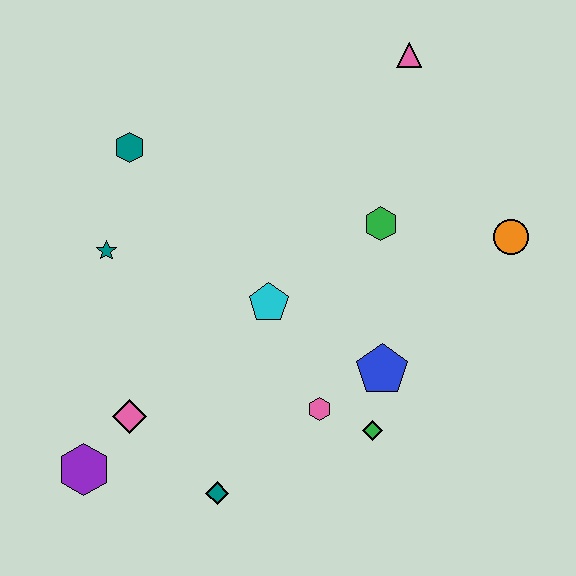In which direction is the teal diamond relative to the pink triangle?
The teal diamond is below the pink triangle.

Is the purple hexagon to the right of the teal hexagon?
No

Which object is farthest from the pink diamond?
The pink triangle is farthest from the pink diamond.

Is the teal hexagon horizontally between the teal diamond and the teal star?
Yes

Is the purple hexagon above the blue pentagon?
No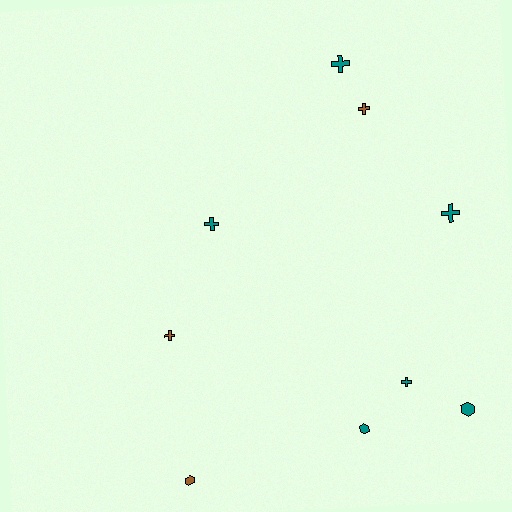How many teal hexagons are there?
There are 2 teal hexagons.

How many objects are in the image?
There are 9 objects.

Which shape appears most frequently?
Cross, with 6 objects.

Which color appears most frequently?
Teal, with 6 objects.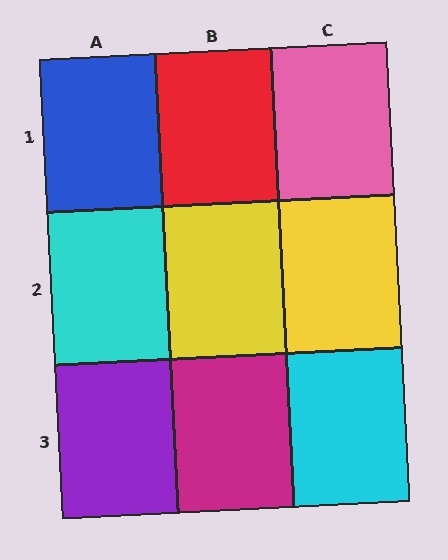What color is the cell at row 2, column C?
Yellow.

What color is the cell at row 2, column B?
Yellow.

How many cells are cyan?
2 cells are cyan.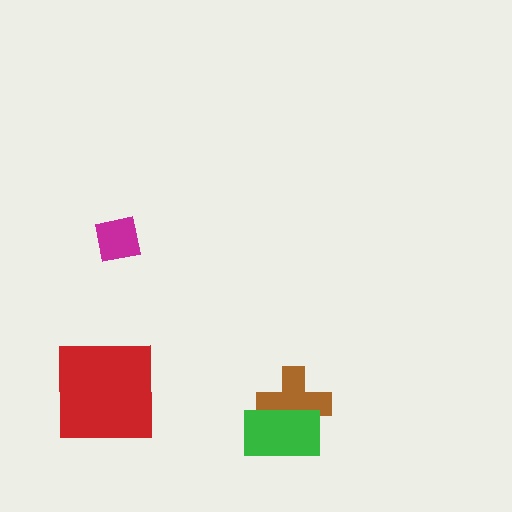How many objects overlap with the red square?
0 objects overlap with the red square.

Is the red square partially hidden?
No, no other shape covers it.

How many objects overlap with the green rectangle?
1 object overlaps with the green rectangle.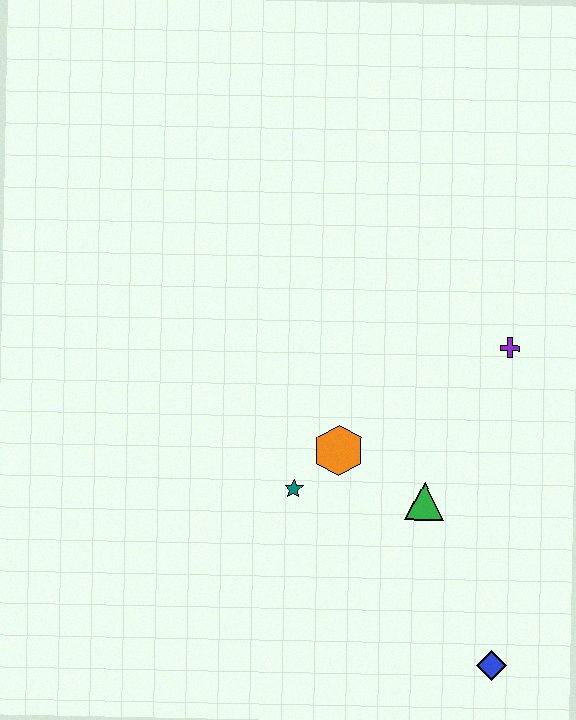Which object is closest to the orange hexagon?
The teal star is closest to the orange hexagon.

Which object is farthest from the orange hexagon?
The blue diamond is farthest from the orange hexagon.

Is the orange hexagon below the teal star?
No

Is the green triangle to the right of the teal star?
Yes